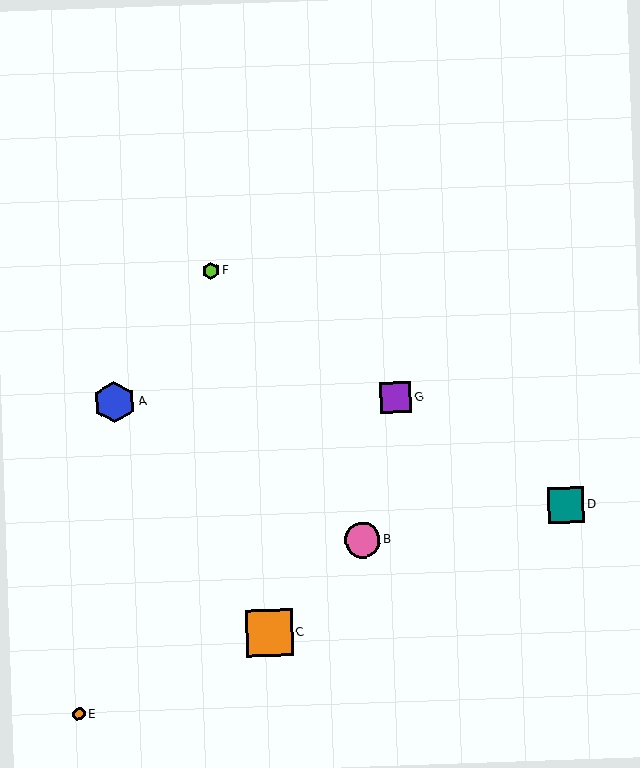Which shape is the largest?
The orange square (labeled C) is the largest.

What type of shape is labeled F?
Shape F is a lime hexagon.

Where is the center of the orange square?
The center of the orange square is at (269, 633).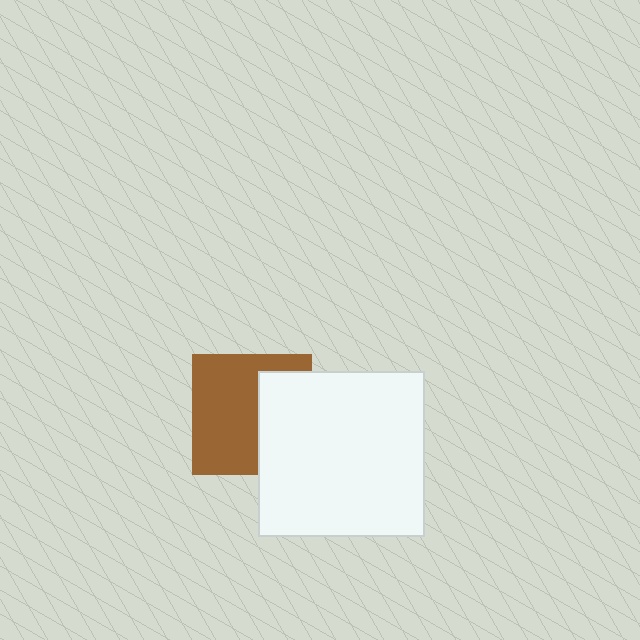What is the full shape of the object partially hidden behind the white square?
The partially hidden object is a brown square.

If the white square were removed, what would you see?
You would see the complete brown square.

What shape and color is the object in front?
The object in front is a white square.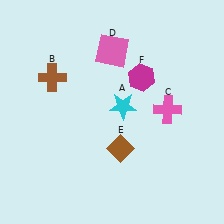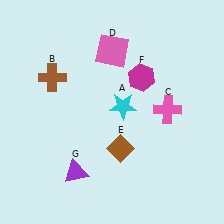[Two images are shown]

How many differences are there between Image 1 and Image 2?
There is 1 difference between the two images.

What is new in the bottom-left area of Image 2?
A purple triangle (G) was added in the bottom-left area of Image 2.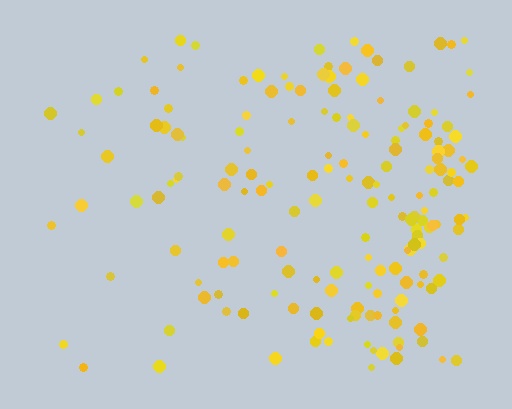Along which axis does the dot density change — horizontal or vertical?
Horizontal.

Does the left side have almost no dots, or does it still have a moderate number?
Still a moderate number, just noticeably fewer than the right.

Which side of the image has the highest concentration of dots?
The right.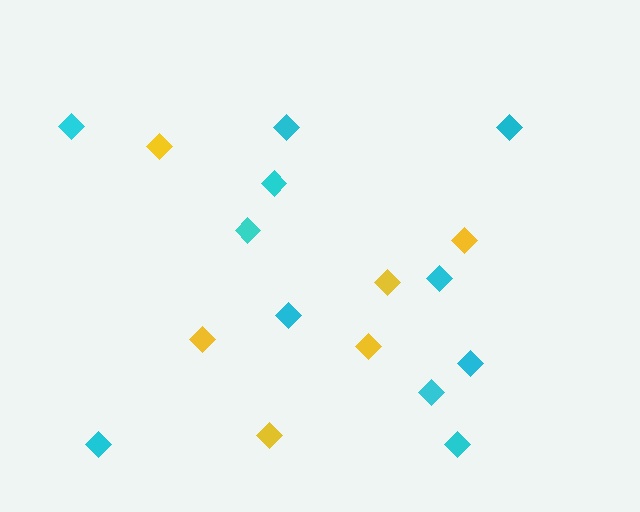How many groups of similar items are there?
There are 2 groups: one group of yellow diamonds (6) and one group of cyan diamonds (11).